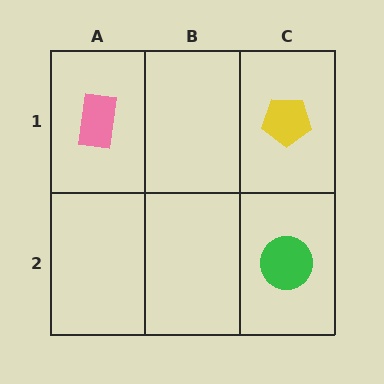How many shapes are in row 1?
2 shapes.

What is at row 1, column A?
A pink rectangle.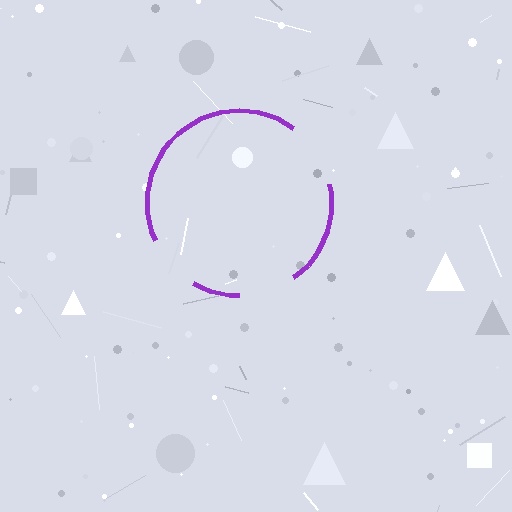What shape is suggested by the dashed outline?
The dashed outline suggests a circle.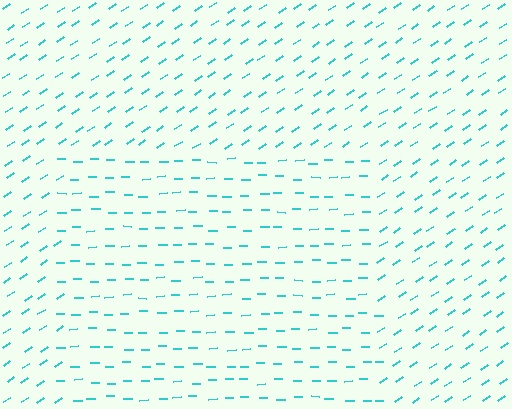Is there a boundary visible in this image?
Yes, there is a texture boundary formed by a change in line orientation.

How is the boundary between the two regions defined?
The boundary is defined purely by a change in line orientation (approximately 33 degrees difference). All lines are the same color and thickness.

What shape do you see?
I see a rectangle.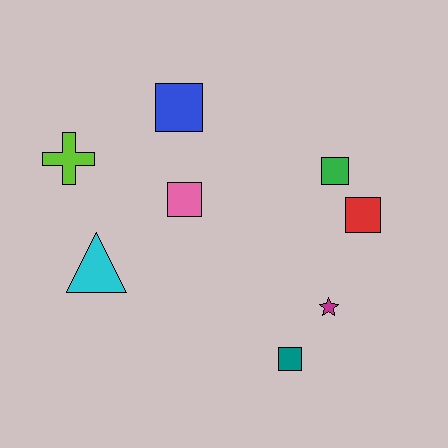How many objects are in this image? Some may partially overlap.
There are 8 objects.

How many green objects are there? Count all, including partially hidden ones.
There is 1 green object.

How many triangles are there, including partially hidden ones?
There is 1 triangle.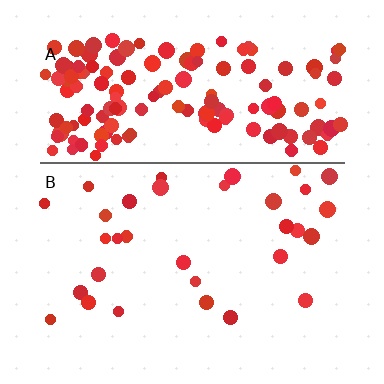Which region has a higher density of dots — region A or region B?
A (the top).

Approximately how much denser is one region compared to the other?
Approximately 5.1× — region A over region B.